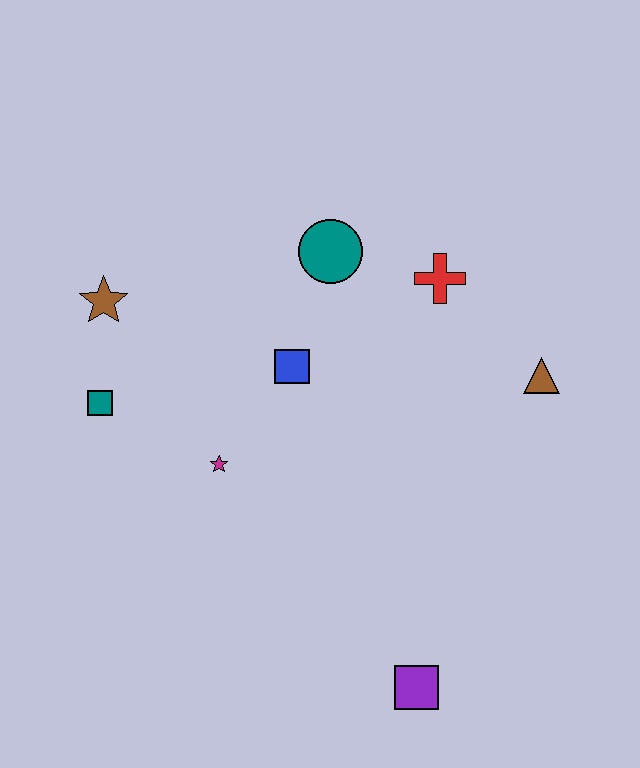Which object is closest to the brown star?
The teal square is closest to the brown star.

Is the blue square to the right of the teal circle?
No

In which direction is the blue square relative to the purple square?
The blue square is above the purple square.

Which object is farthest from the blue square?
The purple square is farthest from the blue square.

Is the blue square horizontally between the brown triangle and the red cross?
No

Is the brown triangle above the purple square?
Yes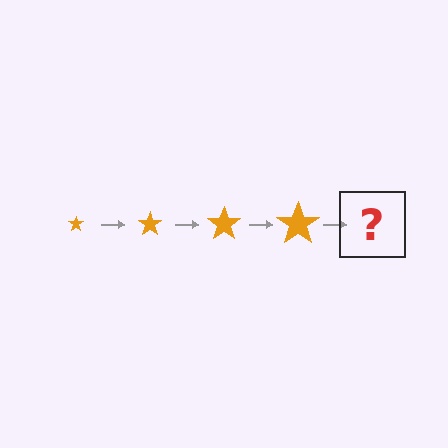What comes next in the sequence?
The next element should be an orange star, larger than the previous one.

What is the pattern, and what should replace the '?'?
The pattern is that the star gets progressively larger each step. The '?' should be an orange star, larger than the previous one.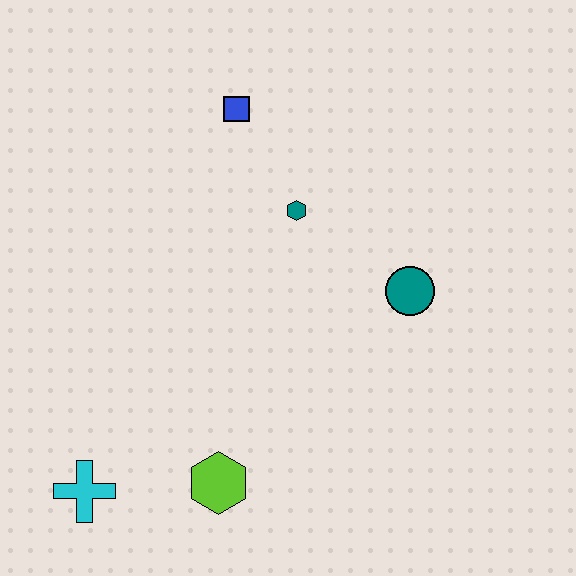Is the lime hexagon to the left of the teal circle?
Yes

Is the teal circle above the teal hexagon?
No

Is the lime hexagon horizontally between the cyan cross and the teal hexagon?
Yes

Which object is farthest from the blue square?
The cyan cross is farthest from the blue square.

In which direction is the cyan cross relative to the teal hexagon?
The cyan cross is below the teal hexagon.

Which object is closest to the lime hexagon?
The cyan cross is closest to the lime hexagon.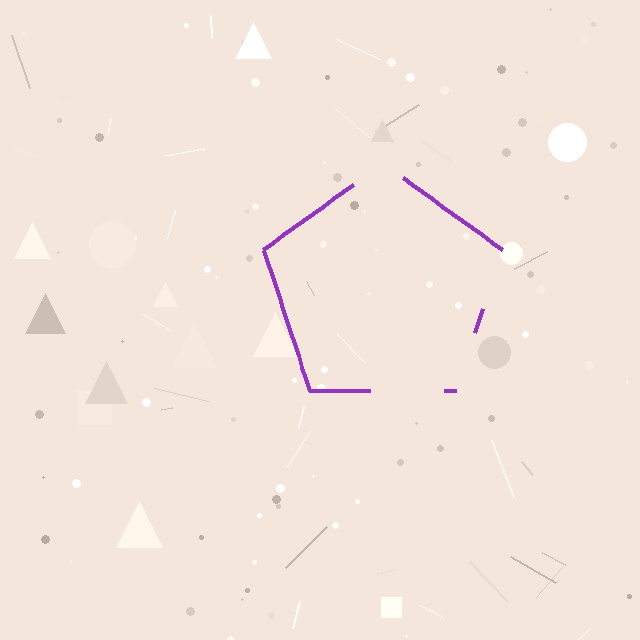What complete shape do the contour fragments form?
The contour fragments form a pentagon.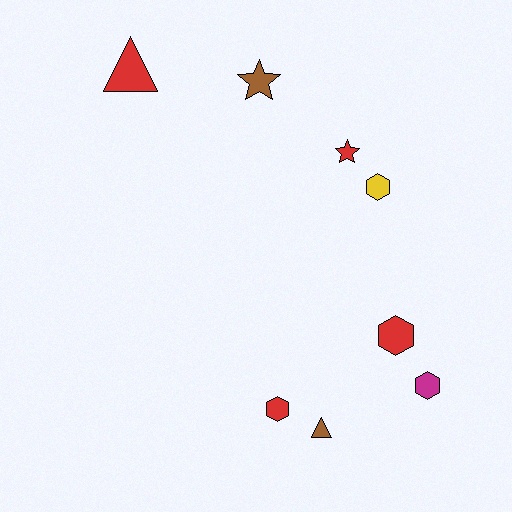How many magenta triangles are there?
There are no magenta triangles.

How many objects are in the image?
There are 8 objects.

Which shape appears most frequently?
Hexagon, with 4 objects.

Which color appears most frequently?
Red, with 4 objects.